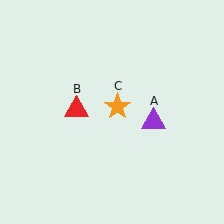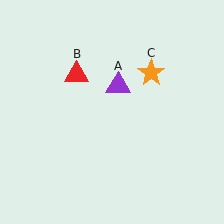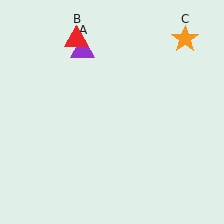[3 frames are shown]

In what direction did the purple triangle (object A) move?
The purple triangle (object A) moved up and to the left.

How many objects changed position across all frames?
3 objects changed position: purple triangle (object A), red triangle (object B), orange star (object C).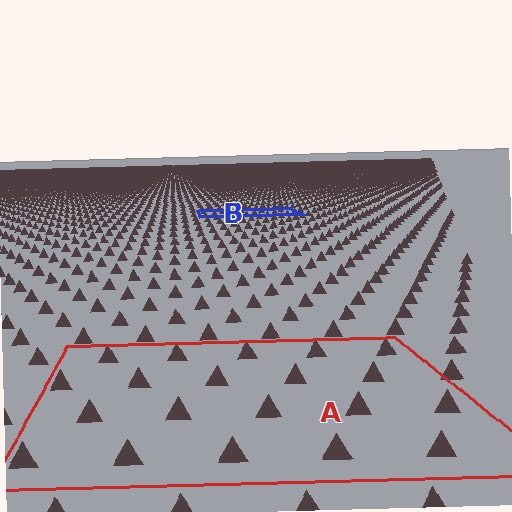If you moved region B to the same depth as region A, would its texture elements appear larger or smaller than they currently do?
They would appear larger. At a closer depth, the same texture elements are projected at a bigger on-screen size.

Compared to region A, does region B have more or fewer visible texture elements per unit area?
Region B has more texture elements per unit area — they are packed more densely because it is farther away.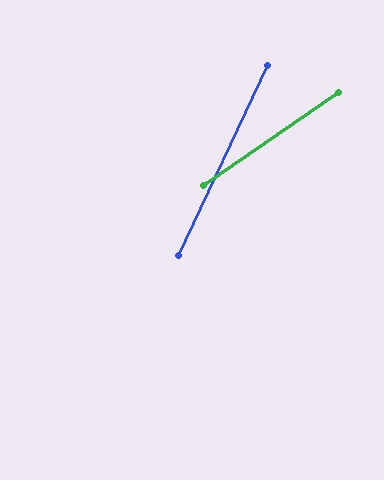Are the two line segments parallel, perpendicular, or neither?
Neither parallel nor perpendicular — they differ by about 30°.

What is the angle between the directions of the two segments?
Approximately 30 degrees.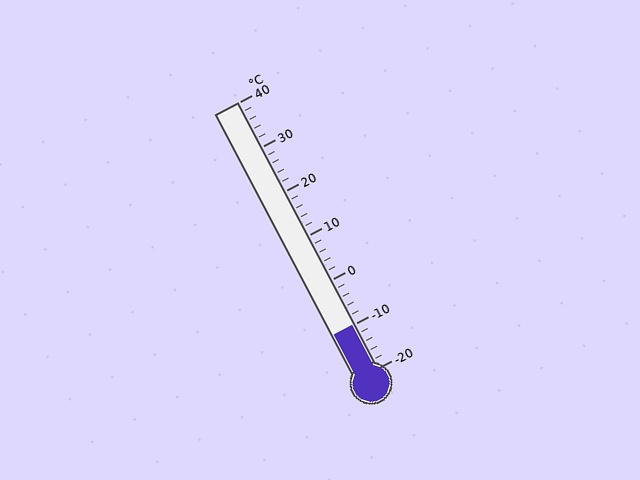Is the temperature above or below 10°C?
The temperature is below 10°C.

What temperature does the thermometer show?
The thermometer shows approximately -10°C.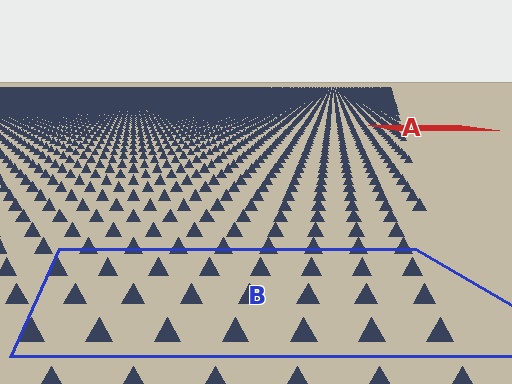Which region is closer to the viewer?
Region B is closer. The texture elements there are larger and more spread out.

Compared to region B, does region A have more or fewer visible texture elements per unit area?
Region A has more texture elements per unit area — they are packed more densely because it is farther away.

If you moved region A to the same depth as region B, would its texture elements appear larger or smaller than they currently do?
They would appear larger. At a closer depth, the same texture elements are projected at a bigger on-screen size.